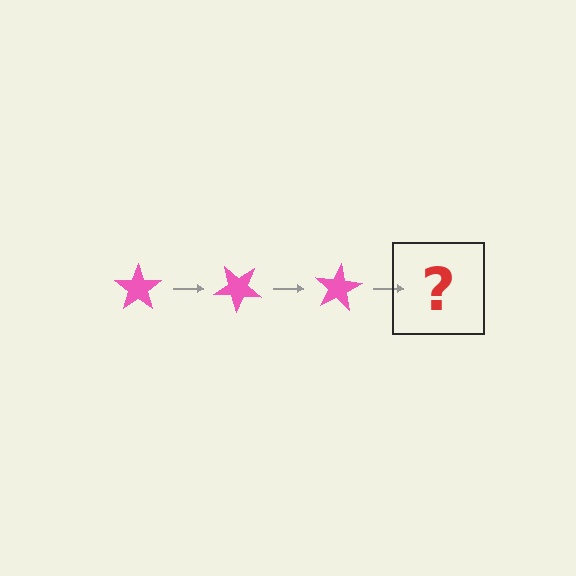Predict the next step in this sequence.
The next step is a pink star rotated 120 degrees.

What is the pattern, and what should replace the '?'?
The pattern is that the star rotates 40 degrees each step. The '?' should be a pink star rotated 120 degrees.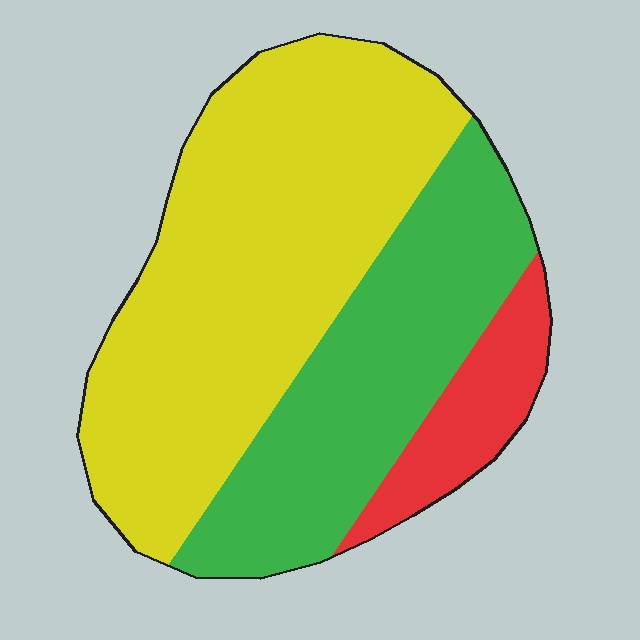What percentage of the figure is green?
Green takes up about one third (1/3) of the figure.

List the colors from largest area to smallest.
From largest to smallest: yellow, green, red.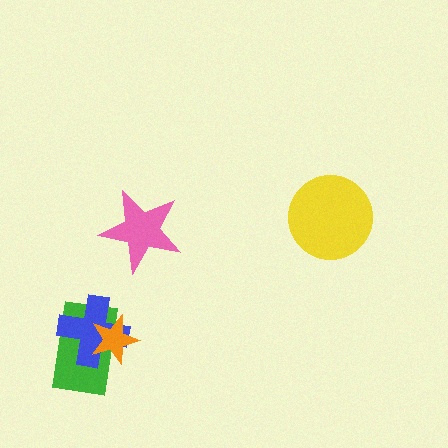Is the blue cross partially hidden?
Yes, it is partially covered by another shape.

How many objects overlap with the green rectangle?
2 objects overlap with the green rectangle.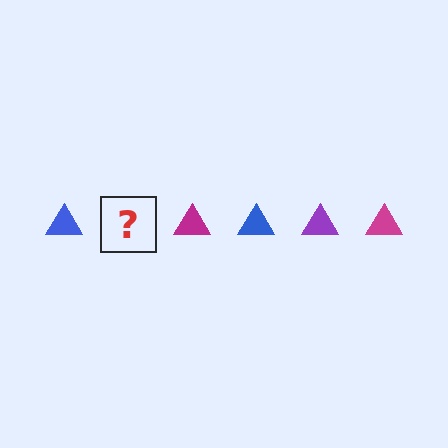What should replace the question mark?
The question mark should be replaced with a purple triangle.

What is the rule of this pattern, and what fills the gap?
The rule is that the pattern cycles through blue, purple, magenta triangles. The gap should be filled with a purple triangle.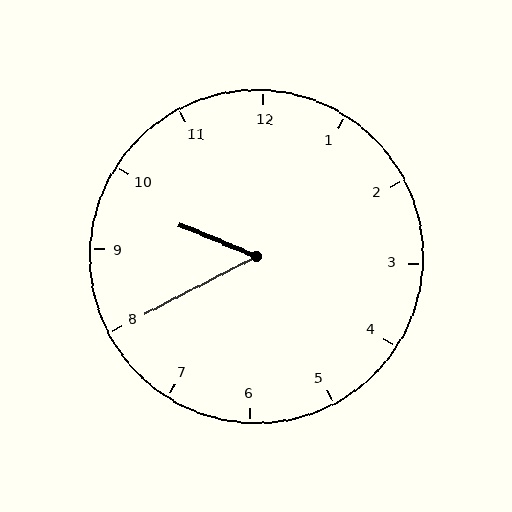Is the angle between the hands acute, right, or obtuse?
It is acute.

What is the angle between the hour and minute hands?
Approximately 50 degrees.